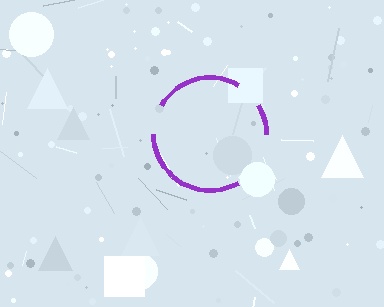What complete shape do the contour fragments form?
The contour fragments form a circle.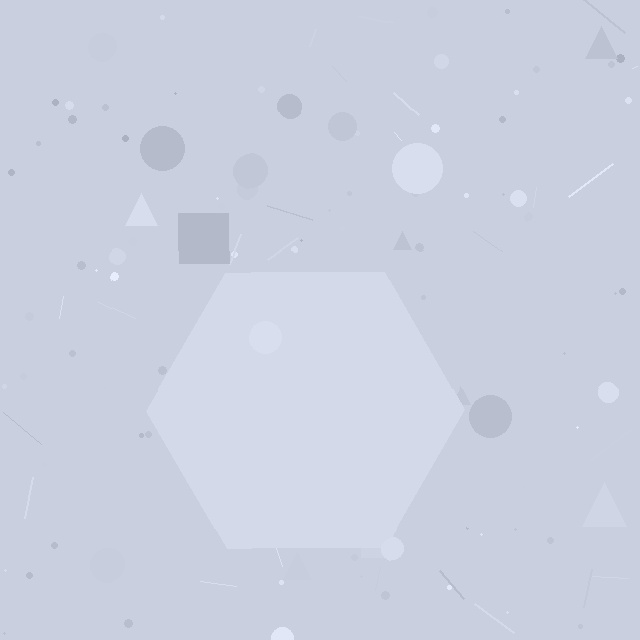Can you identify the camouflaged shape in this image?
The camouflaged shape is a hexagon.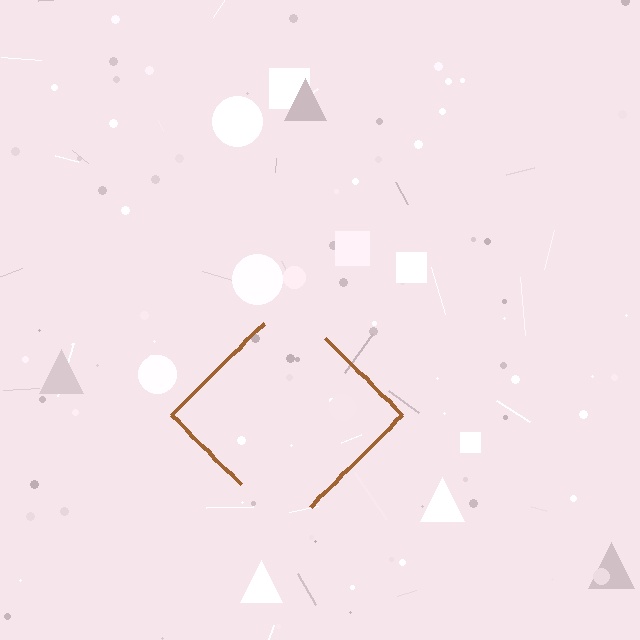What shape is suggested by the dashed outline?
The dashed outline suggests a diamond.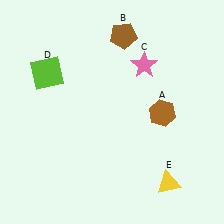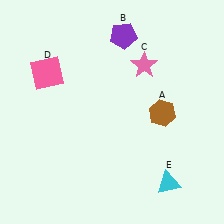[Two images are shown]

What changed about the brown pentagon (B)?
In Image 1, B is brown. In Image 2, it changed to purple.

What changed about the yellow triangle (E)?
In Image 1, E is yellow. In Image 2, it changed to cyan.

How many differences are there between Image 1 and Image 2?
There are 3 differences between the two images.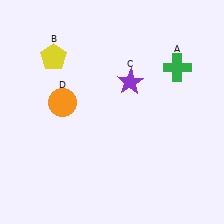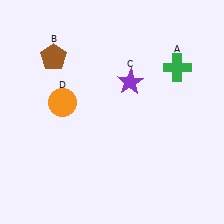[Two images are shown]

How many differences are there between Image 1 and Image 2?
There is 1 difference between the two images.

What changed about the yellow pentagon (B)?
In Image 1, B is yellow. In Image 2, it changed to brown.